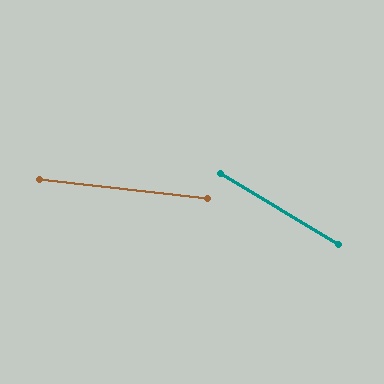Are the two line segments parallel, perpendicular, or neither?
Neither parallel nor perpendicular — they differ by about 24°.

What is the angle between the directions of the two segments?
Approximately 24 degrees.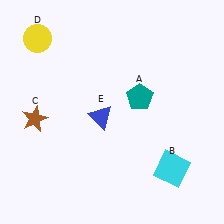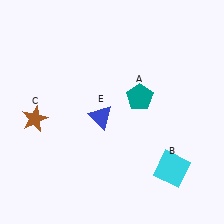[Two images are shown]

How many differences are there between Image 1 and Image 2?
There is 1 difference between the two images.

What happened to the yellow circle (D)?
The yellow circle (D) was removed in Image 2. It was in the top-left area of Image 1.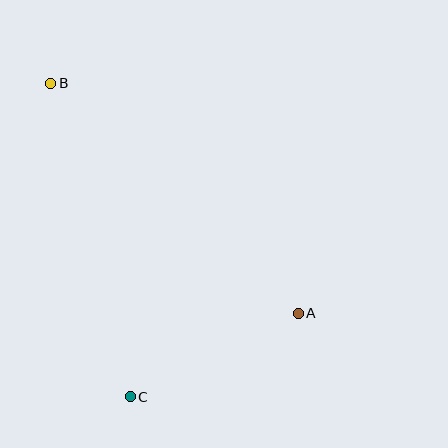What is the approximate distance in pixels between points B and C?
The distance between B and C is approximately 324 pixels.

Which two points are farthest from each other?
Points A and B are farthest from each other.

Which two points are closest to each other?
Points A and C are closest to each other.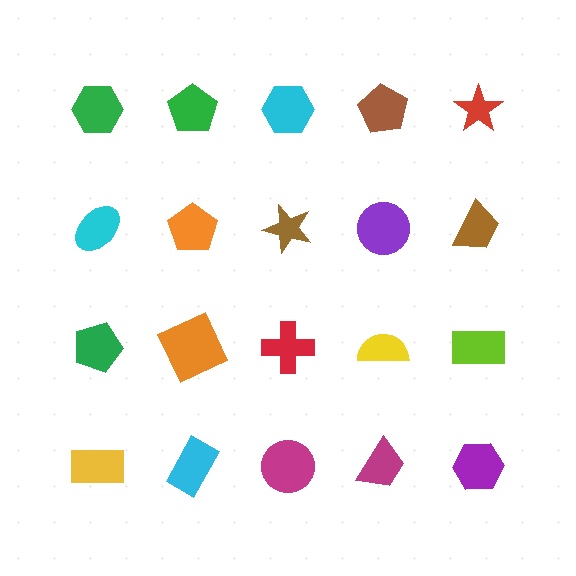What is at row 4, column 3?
A magenta circle.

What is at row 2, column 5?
A brown trapezoid.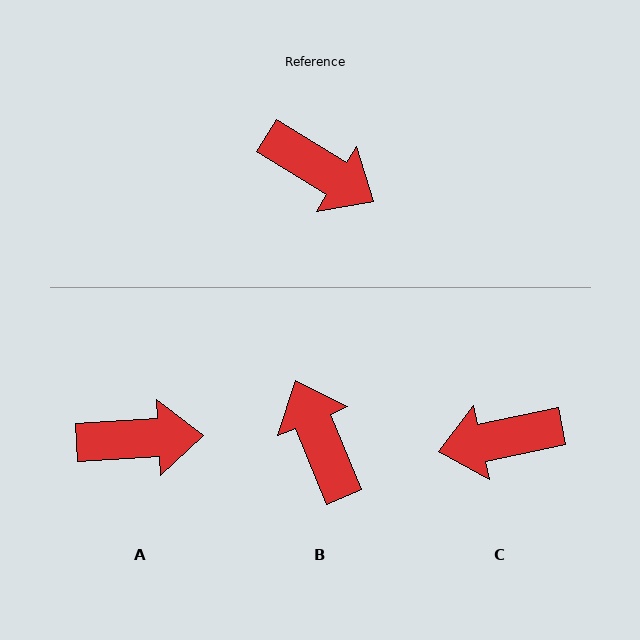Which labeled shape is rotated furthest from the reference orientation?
B, about 144 degrees away.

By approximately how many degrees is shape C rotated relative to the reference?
Approximately 137 degrees clockwise.